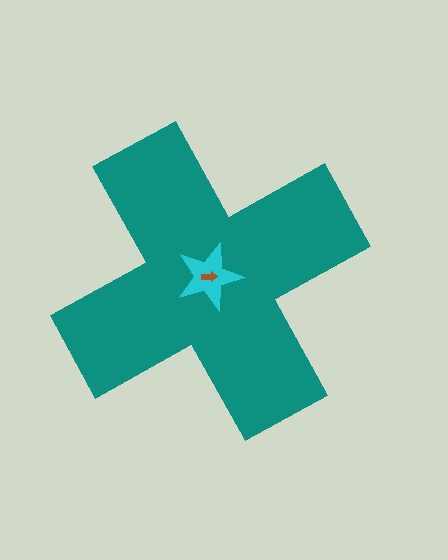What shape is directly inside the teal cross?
The cyan star.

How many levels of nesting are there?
3.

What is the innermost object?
The brown arrow.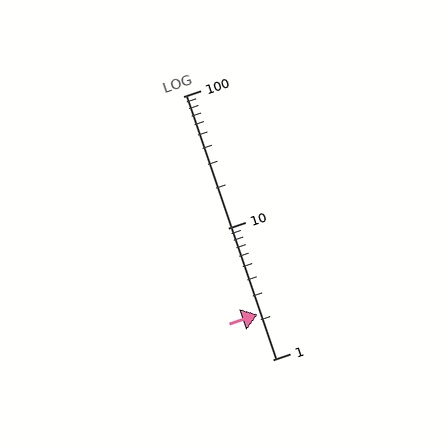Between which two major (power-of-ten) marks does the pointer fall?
The pointer is between 1 and 10.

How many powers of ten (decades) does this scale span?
The scale spans 2 decades, from 1 to 100.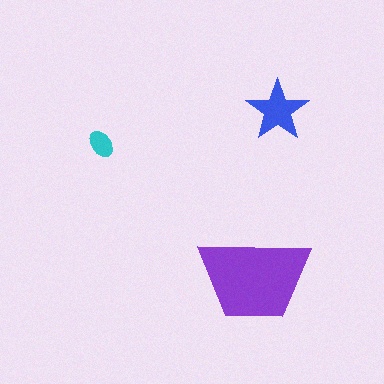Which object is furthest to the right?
The blue star is rightmost.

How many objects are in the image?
There are 3 objects in the image.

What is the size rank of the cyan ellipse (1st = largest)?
3rd.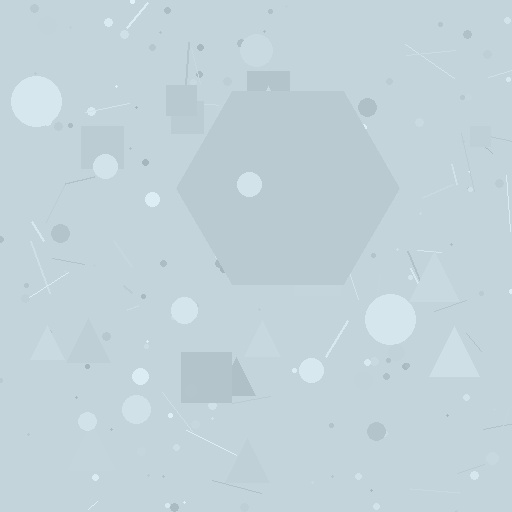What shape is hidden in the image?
A hexagon is hidden in the image.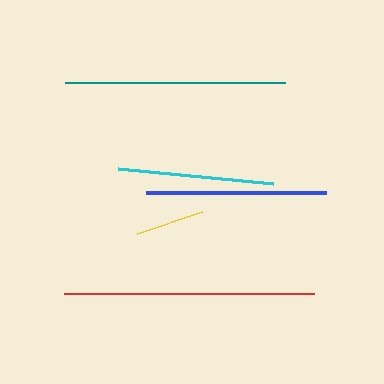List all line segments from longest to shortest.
From longest to shortest: red, teal, blue, cyan, yellow.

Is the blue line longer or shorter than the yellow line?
The blue line is longer than the yellow line.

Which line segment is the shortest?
The yellow line is the shortest at approximately 68 pixels.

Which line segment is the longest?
The red line is the longest at approximately 250 pixels.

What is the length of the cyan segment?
The cyan segment is approximately 156 pixels long.